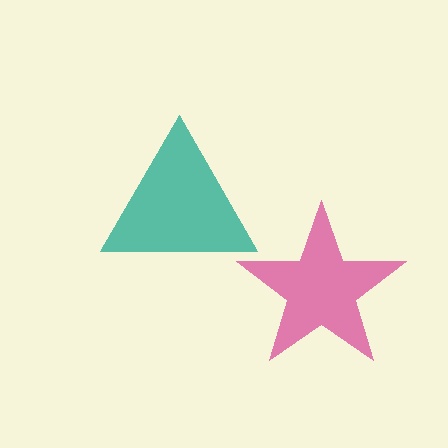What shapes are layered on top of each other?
The layered shapes are: a magenta star, a teal triangle.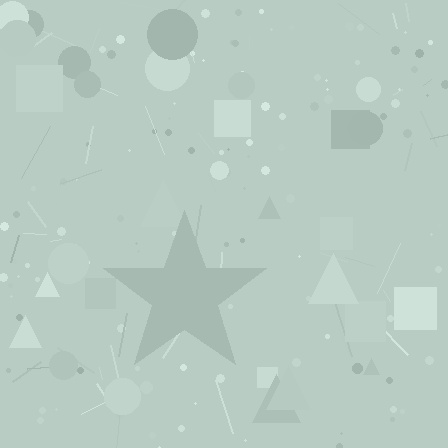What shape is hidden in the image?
A star is hidden in the image.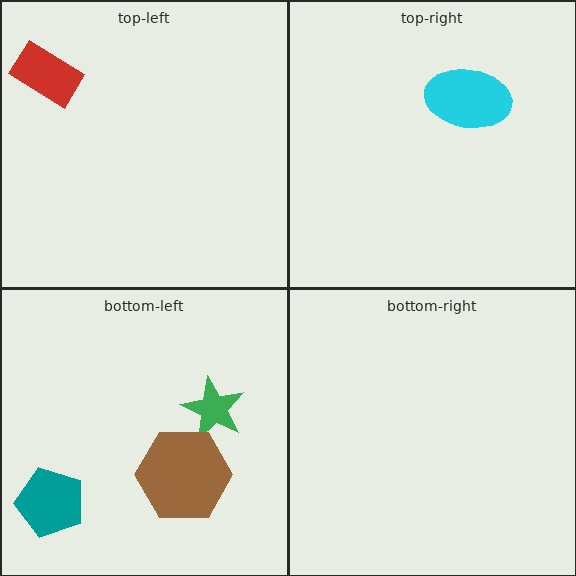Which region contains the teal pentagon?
The bottom-left region.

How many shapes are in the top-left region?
1.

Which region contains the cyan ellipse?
The top-right region.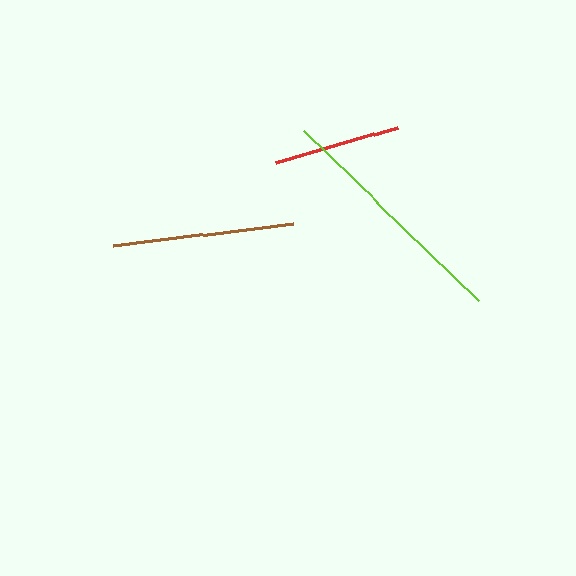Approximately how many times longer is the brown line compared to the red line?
The brown line is approximately 1.4 times the length of the red line.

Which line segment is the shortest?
The red line is the shortest at approximately 127 pixels.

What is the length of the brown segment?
The brown segment is approximately 181 pixels long.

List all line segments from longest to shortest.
From longest to shortest: lime, brown, red.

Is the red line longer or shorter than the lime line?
The lime line is longer than the red line.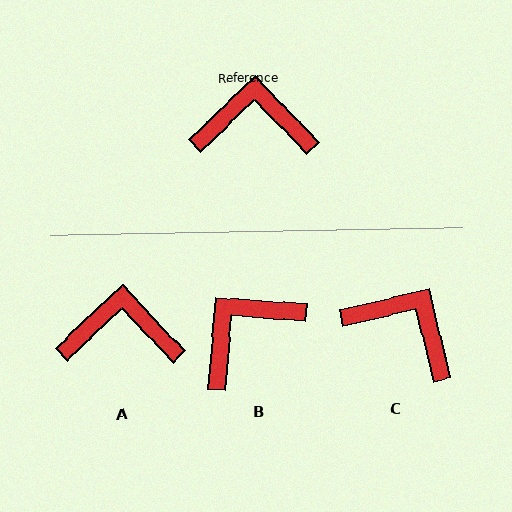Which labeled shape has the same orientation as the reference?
A.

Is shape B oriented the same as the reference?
No, it is off by about 42 degrees.